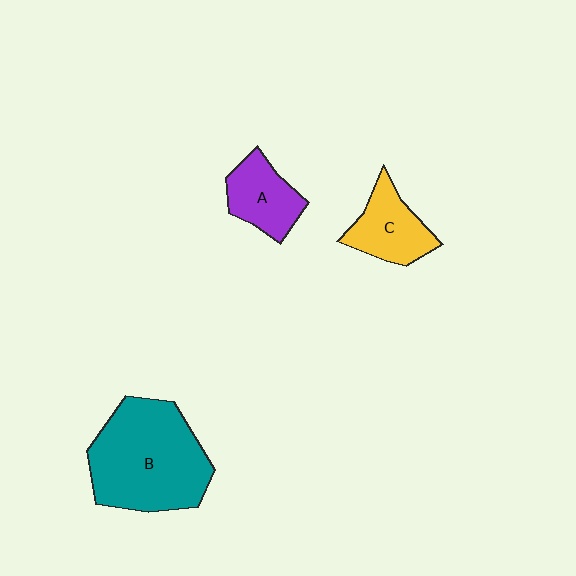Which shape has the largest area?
Shape B (teal).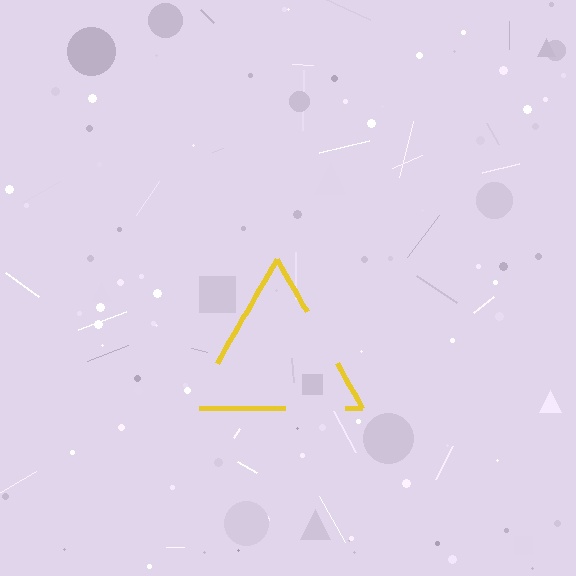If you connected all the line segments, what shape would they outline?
They would outline a triangle.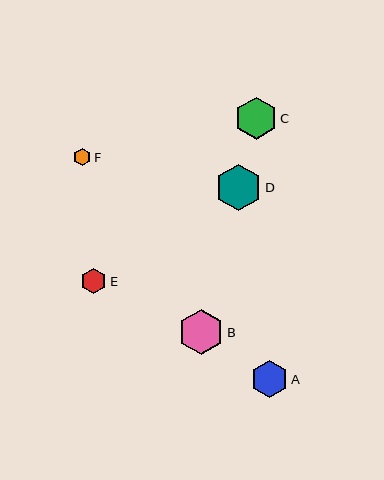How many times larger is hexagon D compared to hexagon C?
Hexagon D is approximately 1.1 times the size of hexagon C.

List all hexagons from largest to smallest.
From largest to smallest: D, B, C, A, E, F.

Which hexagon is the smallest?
Hexagon F is the smallest with a size of approximately 17 pixels.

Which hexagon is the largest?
Hexagon D is the largest with a size of approximately 47 pixels.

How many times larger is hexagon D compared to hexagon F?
Hexagon D is approximately 2.8 times the size of hexagon F.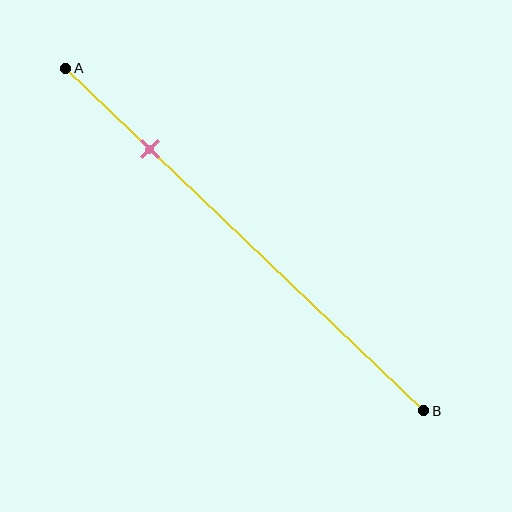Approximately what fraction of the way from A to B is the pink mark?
The pink mark is approximately 25% of the way from A to B.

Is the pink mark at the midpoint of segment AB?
No, the mark is at about 25% from A, not at the 50% midpoint.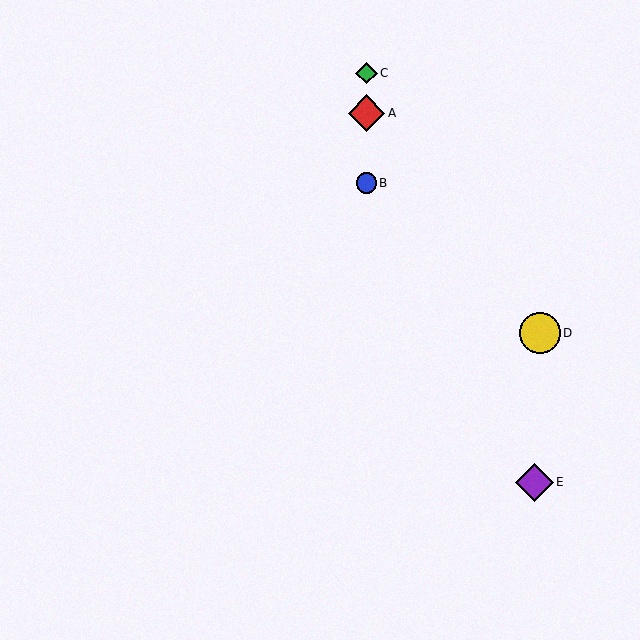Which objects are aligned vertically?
Objects A, B, C are aligned vertically.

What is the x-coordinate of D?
Object D is at x≈540.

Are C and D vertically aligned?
No, C is at x≈366 and D is at x≈540.